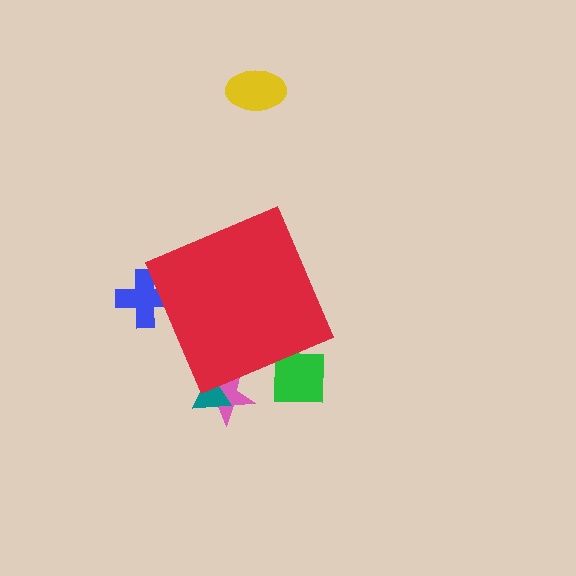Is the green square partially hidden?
Yes, the green square is partially hidden behind the red diamond.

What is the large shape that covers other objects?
A red diamond.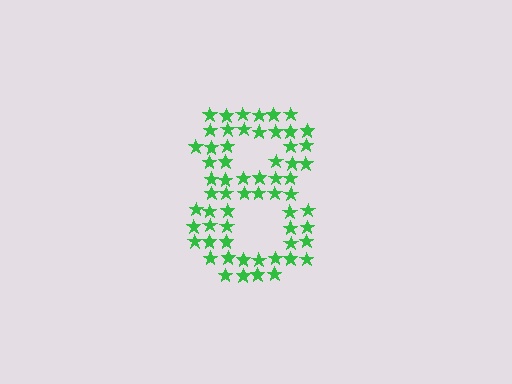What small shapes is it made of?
It is made of small stars.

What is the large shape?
The large shape is the digit 8.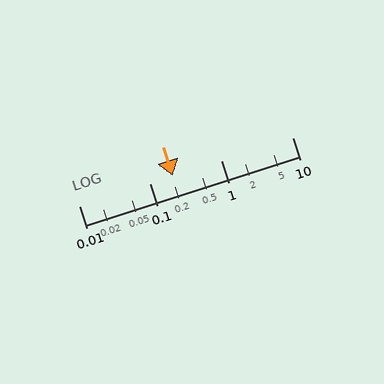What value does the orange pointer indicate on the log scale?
The pointer indicates approximately 0.21.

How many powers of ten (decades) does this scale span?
The scale spans 3 decades, from 0.01 to 10.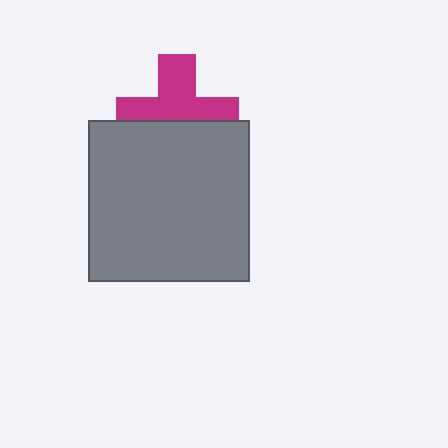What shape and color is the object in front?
The object in front is a gray square.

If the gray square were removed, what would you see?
You would see the complete magenta cross.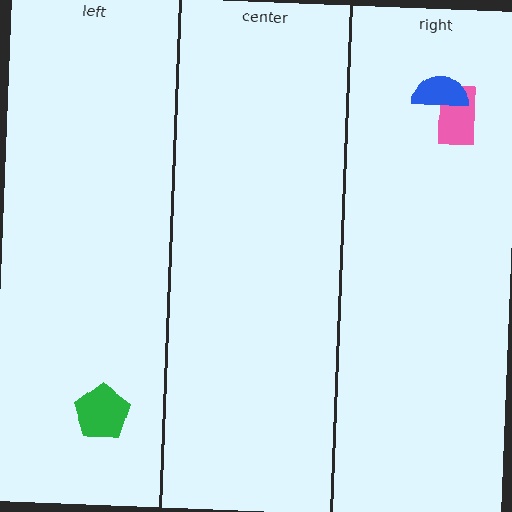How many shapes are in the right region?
2.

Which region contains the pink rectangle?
The right region.